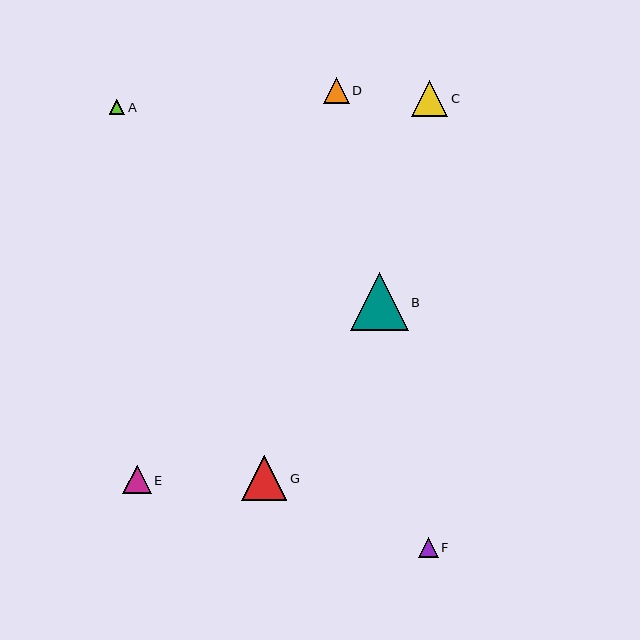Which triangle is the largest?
Triangle B is the largest with a size of approximately 57 pixels.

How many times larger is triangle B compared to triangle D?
Triangle B is approximately 2.2 times the size of triangle D.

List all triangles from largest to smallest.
From largest to smallest: B, G, C, E, D, F, A.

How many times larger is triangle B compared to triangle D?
Triangle B is approximately 2.2 times the size of triangle D.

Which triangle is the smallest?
Triangle A is the smallest with a size of approximately 15 pixels.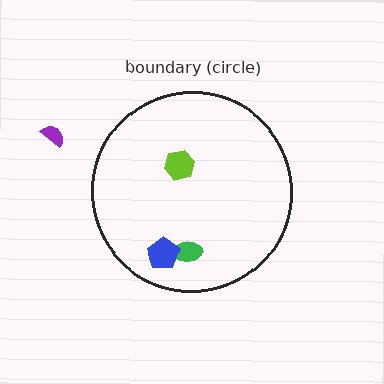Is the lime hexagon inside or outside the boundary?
Inside.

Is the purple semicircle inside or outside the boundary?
Outside.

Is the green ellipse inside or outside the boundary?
Inside.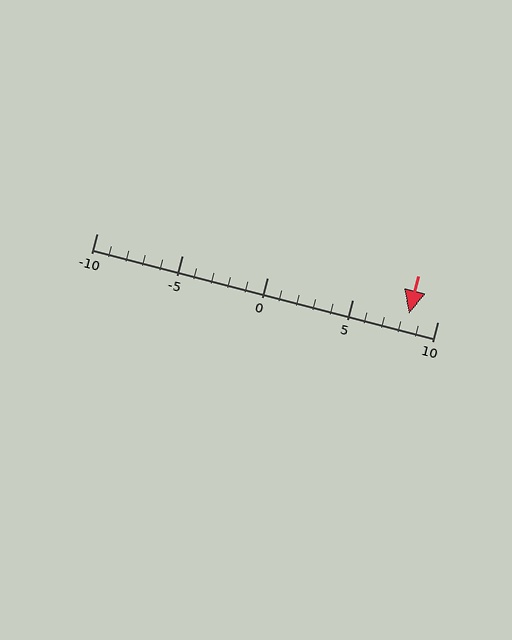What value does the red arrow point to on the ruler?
The red arrow points to approximately 8.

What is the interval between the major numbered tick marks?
The major tick marks are spaced 5 units apart.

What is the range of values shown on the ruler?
The ruler shows values from -10 to 10.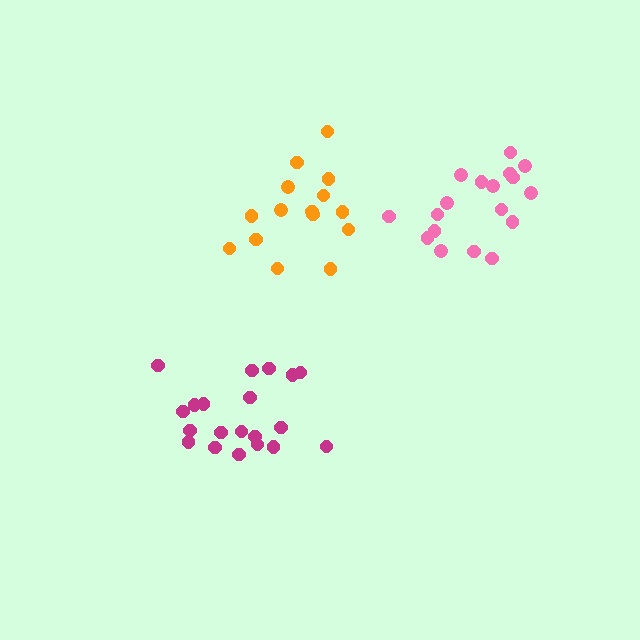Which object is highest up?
The orange cluster is topmost.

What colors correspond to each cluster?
The clusters are colored: pink, orange, magenta.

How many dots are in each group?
Group 1: 18 dots, Group 2: 15 dots, Group 3: 21 dots (54 total).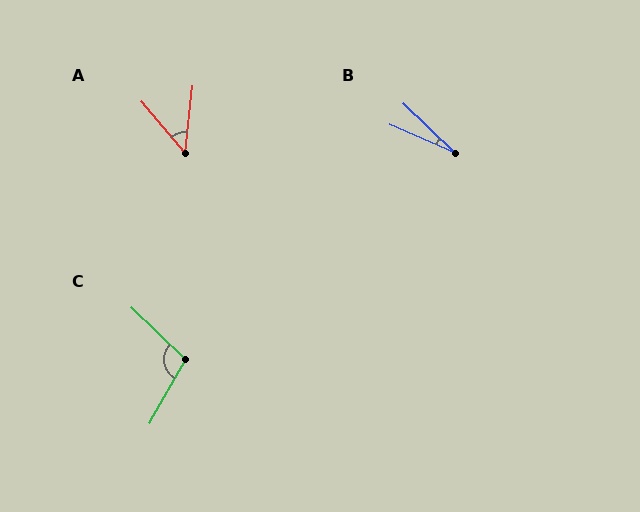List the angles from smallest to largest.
B (21°), A (47°), C (105°).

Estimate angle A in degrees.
Approximately 47 degrees.